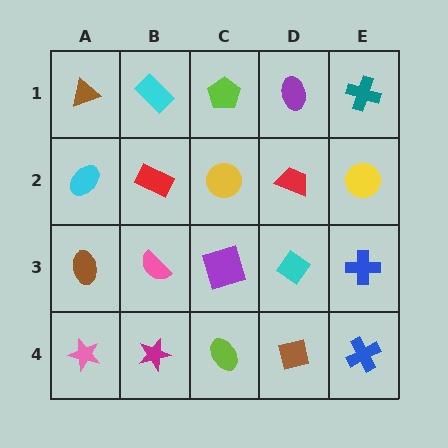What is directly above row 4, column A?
A brown ellipse.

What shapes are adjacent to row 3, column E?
A yellow circle (row 2, column E), a blue cross (row 4, column E), a cyan diamond (row 3, column D).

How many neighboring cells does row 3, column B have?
4.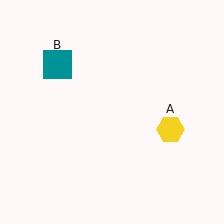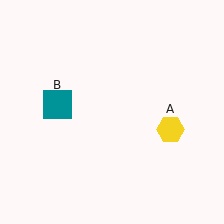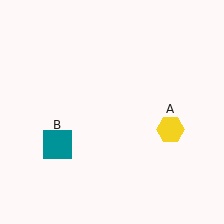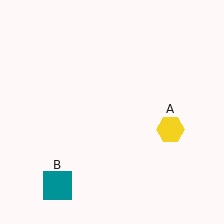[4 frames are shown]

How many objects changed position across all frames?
1 object changed position: teal square (object B).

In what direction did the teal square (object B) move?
The teal square (object B) moved down.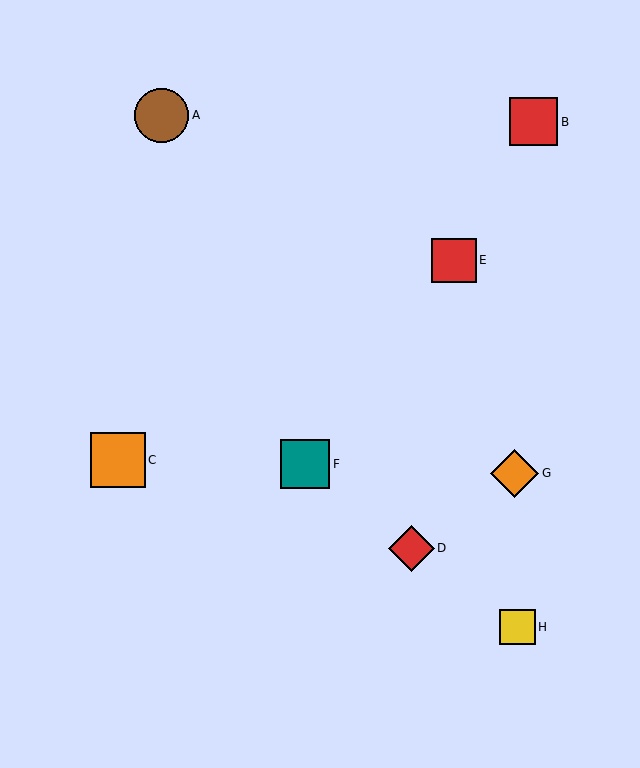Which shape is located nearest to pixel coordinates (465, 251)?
The red square (labeled E) at (454, 260) is nearest to that location.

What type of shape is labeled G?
Shape G is an orange diamond.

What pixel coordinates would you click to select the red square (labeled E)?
Click at (454, 260) to select the red square E.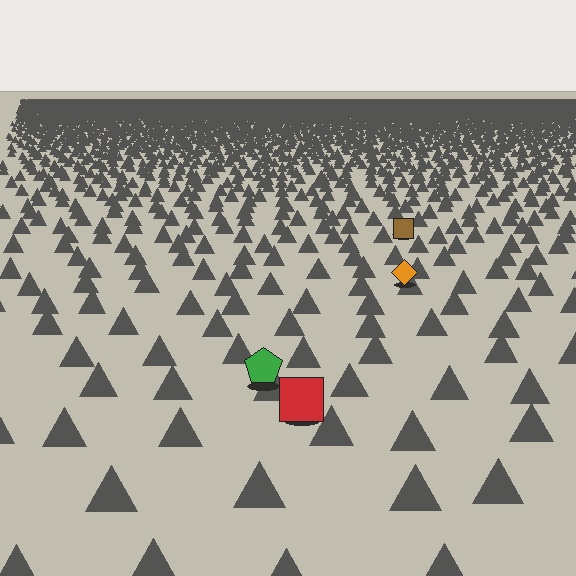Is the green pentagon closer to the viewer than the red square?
No. The red square is closer — you can tell from the texture gradient: the ground texture is coarser near it.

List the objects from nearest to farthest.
From nearest to farthest: the red square, the green pentagon, the orange diamond, the brown square.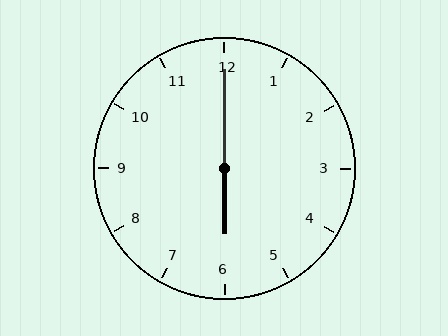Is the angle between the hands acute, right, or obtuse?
It is obtuse.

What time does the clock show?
6:00.